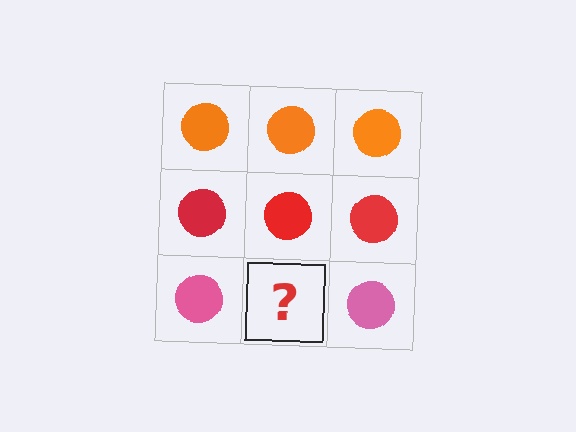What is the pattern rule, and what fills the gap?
The rule is that each row has a consistent color. The gap should be filled with a pink circle.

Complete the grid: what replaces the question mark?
The question mark should be replaced with a pink circle.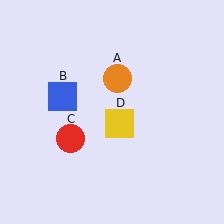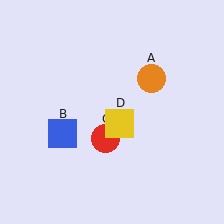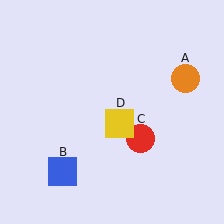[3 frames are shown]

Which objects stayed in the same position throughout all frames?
Yellow square (object D) remained stationary.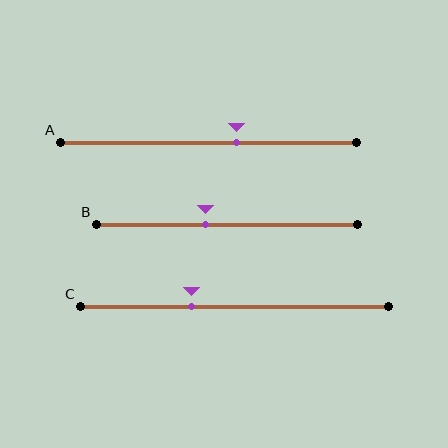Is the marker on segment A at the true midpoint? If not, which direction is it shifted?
No, the marker on segment A is shifted to the right by about 9% of the segment length.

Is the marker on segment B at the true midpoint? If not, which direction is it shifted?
No, the marker on segment B is shifted to the left by about 8% of the segment length.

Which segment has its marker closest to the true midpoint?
Segment B has its marker closest to the true midpoint.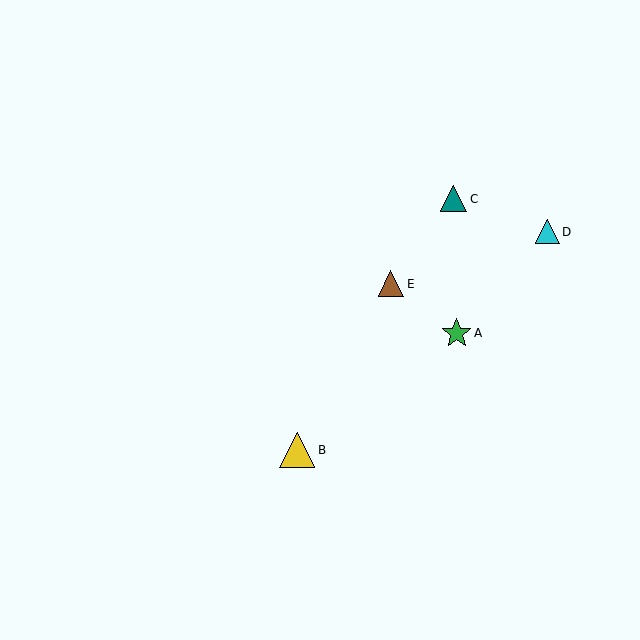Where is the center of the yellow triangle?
The center of the yellow triangle is at (297, 450).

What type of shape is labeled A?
Shape A is a green star.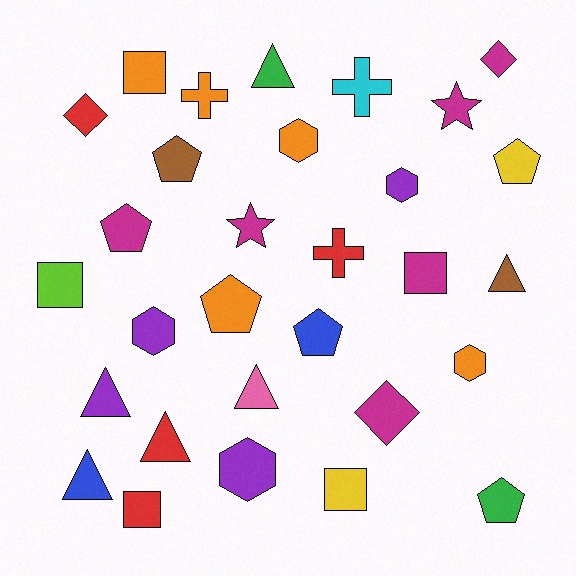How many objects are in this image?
There are 30 objects.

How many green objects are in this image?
There are 2 green objects.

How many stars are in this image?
There are 2 stars.